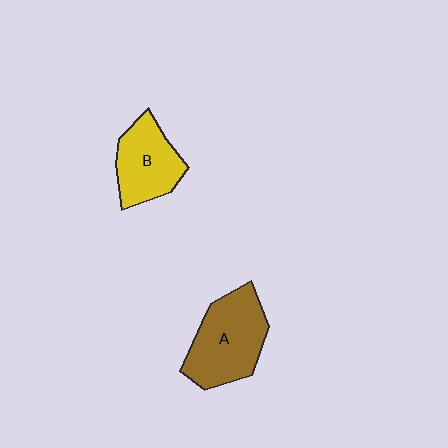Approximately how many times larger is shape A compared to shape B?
Approximately 1.3 times.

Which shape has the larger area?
Shape A (brown).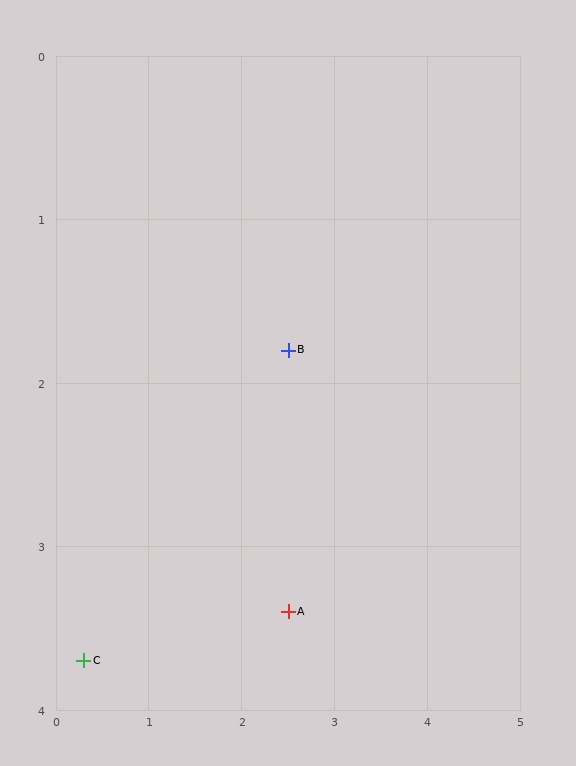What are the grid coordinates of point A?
Point A is at approximately (2.5, 3.4).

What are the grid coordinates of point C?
Point C is at approximately (0.3, 3.7).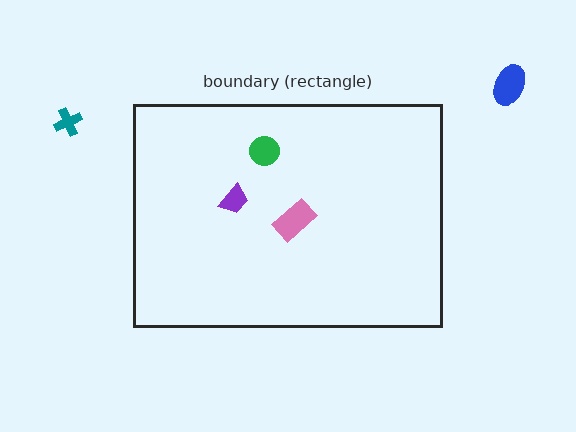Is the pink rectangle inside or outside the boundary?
Inside.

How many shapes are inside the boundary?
3 inside, 2 outside.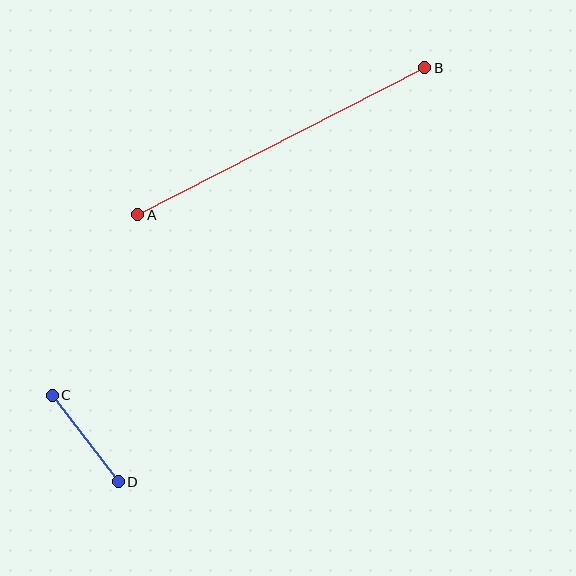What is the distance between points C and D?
The distance is approximately 109 pixels.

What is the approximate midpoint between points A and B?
The midpoint is at approximately (281, 141) pixels.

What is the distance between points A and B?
The distance is approximately 322 pixels.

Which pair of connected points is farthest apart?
Points A and B are farthest apart.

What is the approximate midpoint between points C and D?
The midpoint is at approximately (85, 439) pixels.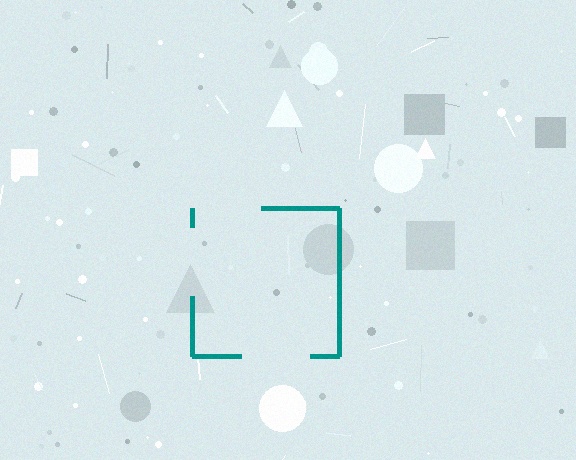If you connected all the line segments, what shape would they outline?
They would outline a square.